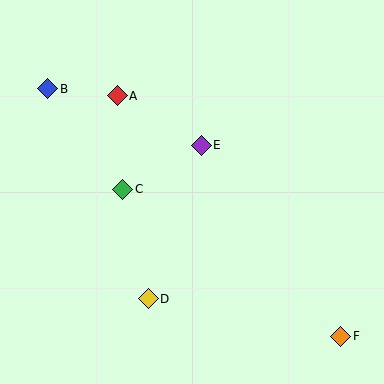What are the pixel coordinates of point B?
Point B is at (48, 89).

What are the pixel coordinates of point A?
Point A is at (117, 96).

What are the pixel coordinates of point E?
Point E is at (201, 145).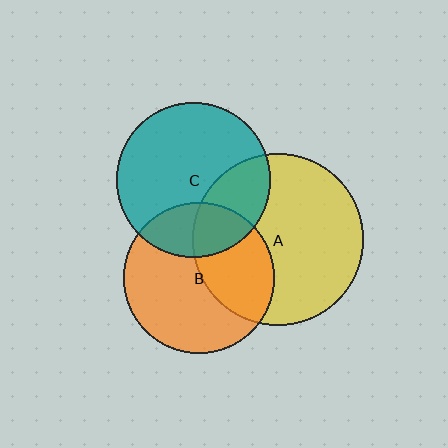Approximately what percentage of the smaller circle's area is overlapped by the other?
Approximately 25%.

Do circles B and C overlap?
Yes.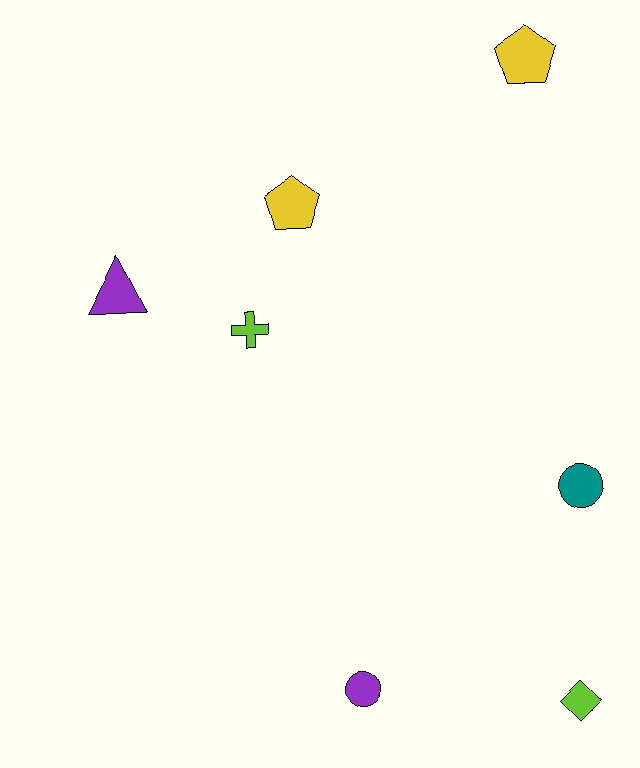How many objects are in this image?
There are 7 objects.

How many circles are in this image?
There are 2 circles.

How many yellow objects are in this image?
There are 2 yellow objects.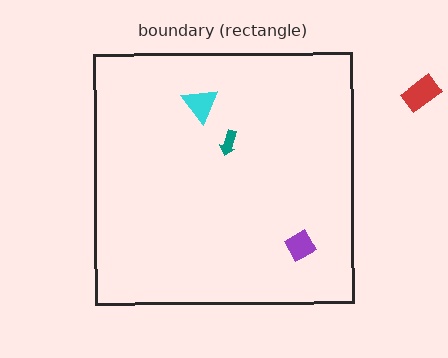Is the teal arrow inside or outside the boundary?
Inside.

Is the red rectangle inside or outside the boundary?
Outside.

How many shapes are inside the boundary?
3 inside, 1 outside.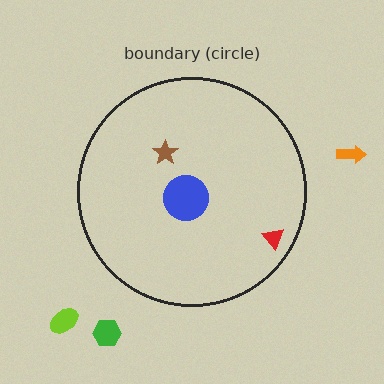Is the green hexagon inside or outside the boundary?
Outside.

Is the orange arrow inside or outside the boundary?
Outside.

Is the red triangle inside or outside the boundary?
Inside.